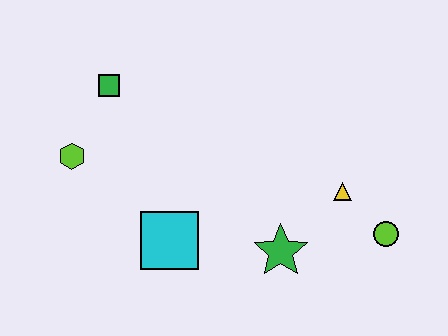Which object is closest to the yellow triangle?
The lime circle is closest to the yellow triangle.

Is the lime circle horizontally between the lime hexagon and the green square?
No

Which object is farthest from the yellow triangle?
The lime hexagon is farthest from the yellow triangle.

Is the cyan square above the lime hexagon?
No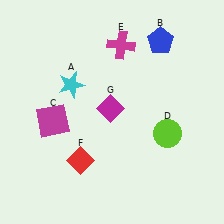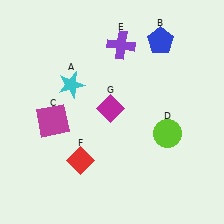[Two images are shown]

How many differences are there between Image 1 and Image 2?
There is 1 difference between the two images.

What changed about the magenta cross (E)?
In Image 1, E is magenta. In Image 2, it changed to purple.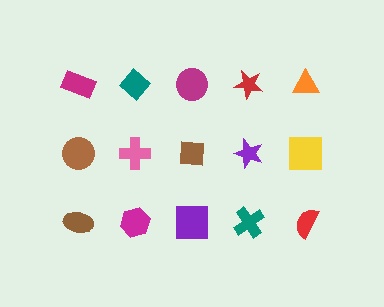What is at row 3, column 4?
A teal cross.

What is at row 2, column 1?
A brown circle.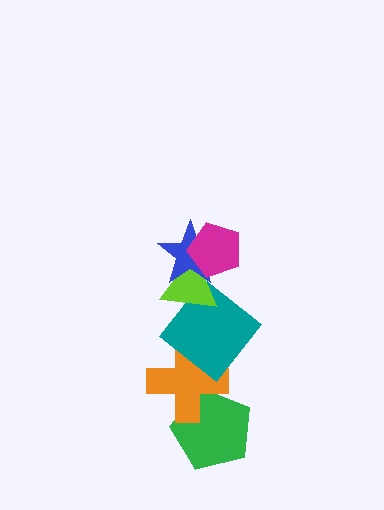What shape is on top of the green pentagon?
The orange cross is on top of the green pentagon.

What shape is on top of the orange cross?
The teal diamond is on top of the orange cross.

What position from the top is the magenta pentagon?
The magenta pentagon is 1st from the top.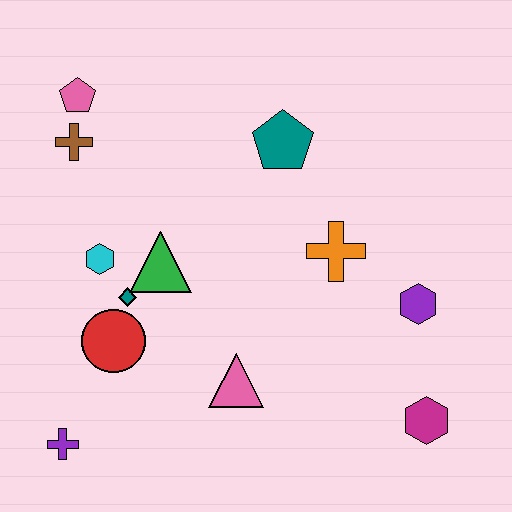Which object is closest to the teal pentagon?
The orange cross is closest to the teal pentagon.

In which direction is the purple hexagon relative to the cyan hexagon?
The purple hexagon is to the right of the cyan hexagon.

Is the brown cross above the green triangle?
Yes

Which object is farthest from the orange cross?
The purple cross is farthest from the orange cross.